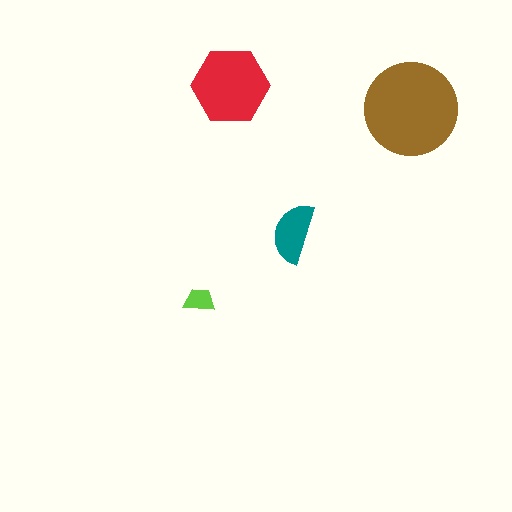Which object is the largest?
The brown circle.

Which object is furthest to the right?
The brown circle is rightmost.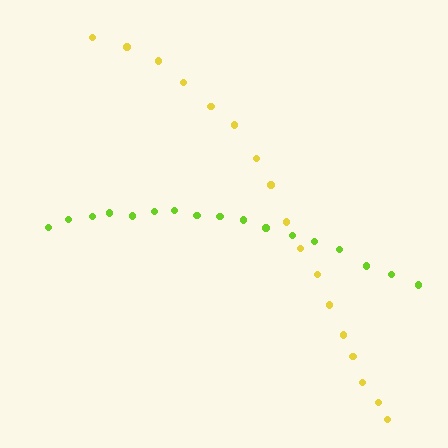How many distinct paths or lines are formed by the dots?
There are 2 distinct paths.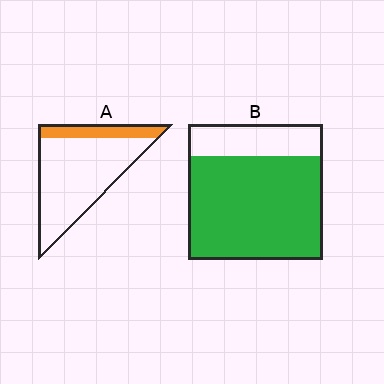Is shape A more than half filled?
No.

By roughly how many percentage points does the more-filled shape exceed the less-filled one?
By roughly 55 percentage points (B over A).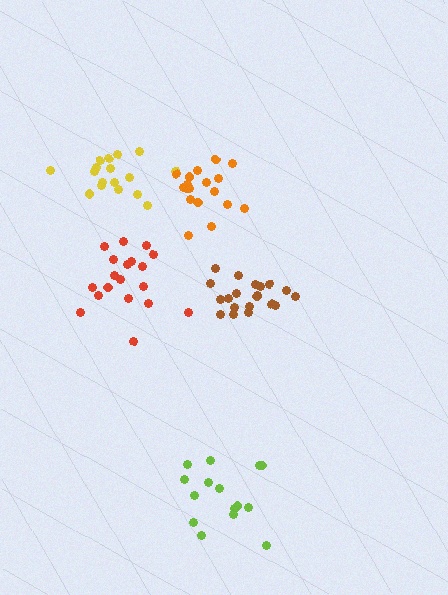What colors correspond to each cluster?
The clusters are colored: brown, yellow, lime, red, orange.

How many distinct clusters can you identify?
There are 5 distinct clusters.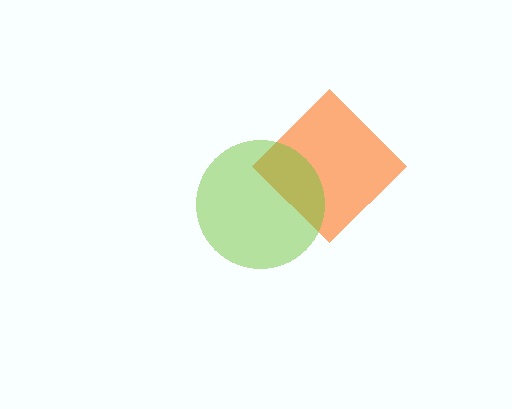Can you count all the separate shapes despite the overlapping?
Yes, there are 2 separate shapes.